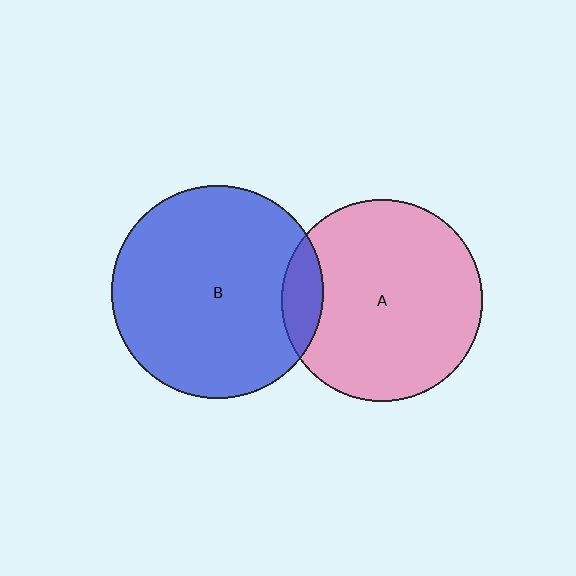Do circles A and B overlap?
Yes.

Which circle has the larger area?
Circle B (blue).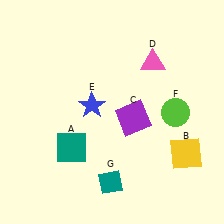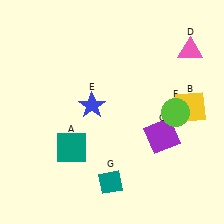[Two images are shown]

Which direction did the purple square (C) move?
The purple square (C) moved right.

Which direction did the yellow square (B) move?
The yellow square (B) moved up.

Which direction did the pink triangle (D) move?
The pink triangle (D) moved right.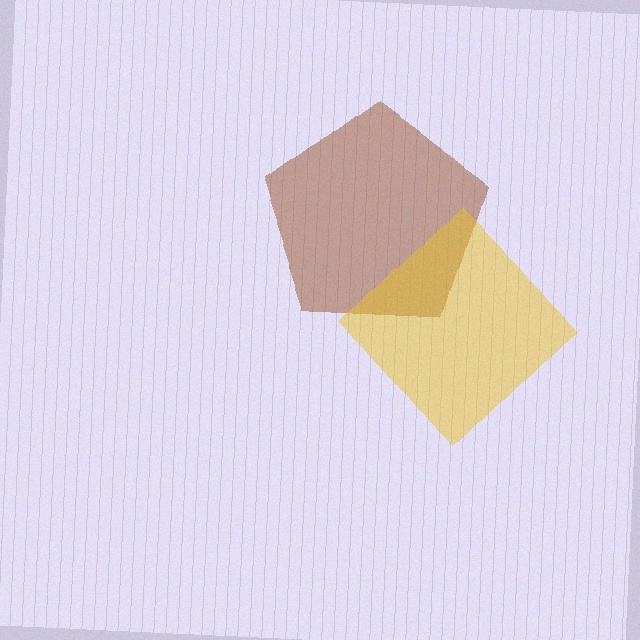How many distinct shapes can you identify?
There are 2 distinct shapes: a brown pentagon, a yellow diamond.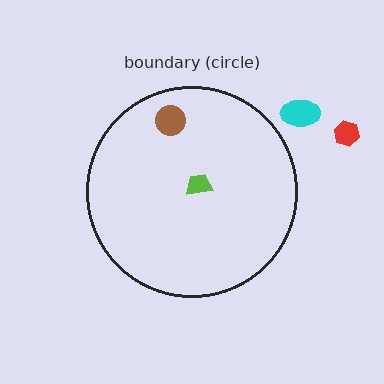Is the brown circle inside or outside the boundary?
Inside.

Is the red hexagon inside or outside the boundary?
Outside.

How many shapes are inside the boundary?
2 inside, 2 outside.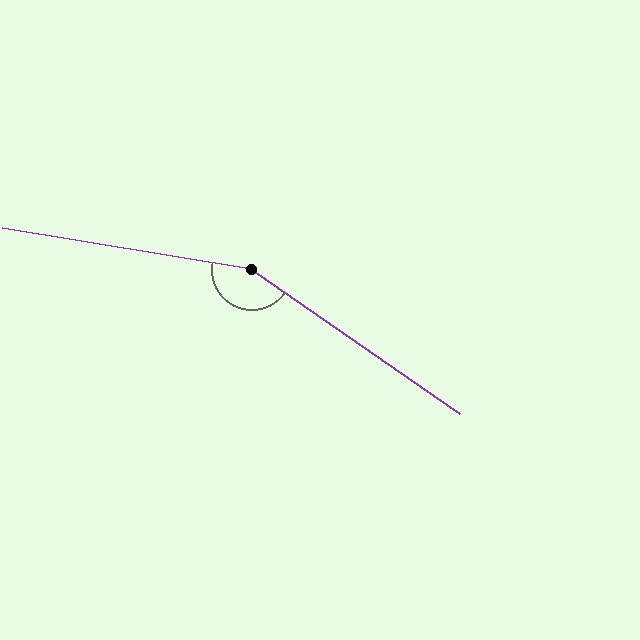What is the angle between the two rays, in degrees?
Approximately 155 degrees.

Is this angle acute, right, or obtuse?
It is obtuse.